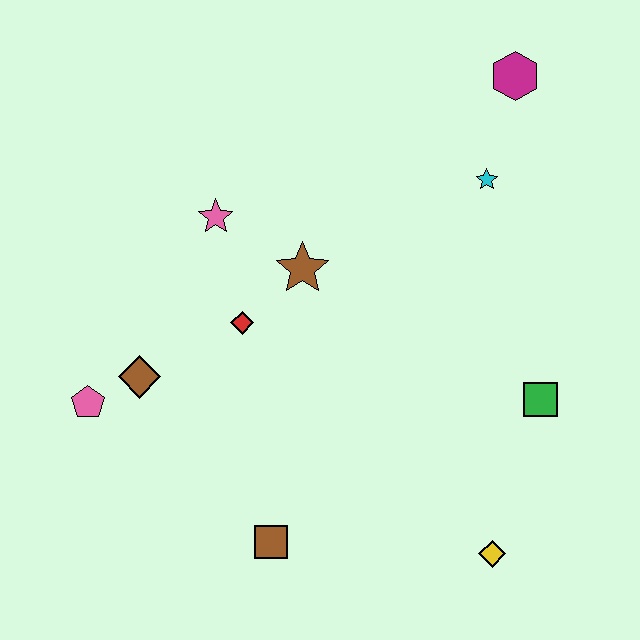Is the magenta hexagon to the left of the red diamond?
No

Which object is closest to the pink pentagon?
The brown diamond is closest to the pink pentagon.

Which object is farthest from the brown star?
The yellow diamond is farthest from the brown star.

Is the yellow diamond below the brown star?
Yes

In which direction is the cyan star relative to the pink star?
The cyan star is to the right of the pink star.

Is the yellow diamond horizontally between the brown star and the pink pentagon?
No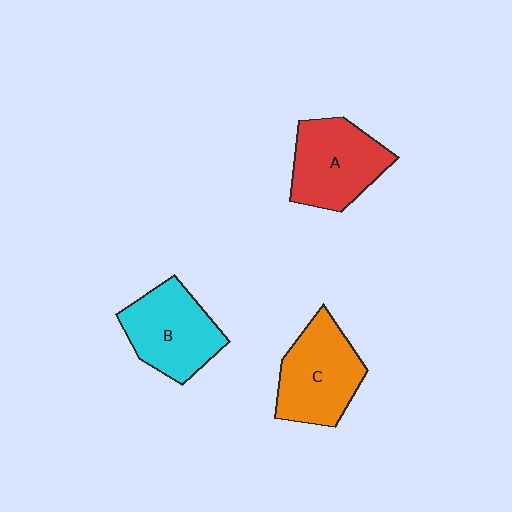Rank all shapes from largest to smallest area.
From largest to smallest: C (orange), A (red), B (cyan).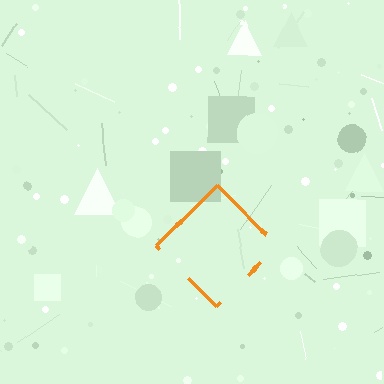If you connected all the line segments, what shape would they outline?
They would outline a diamond.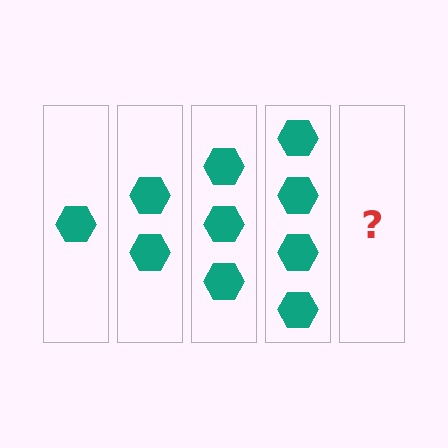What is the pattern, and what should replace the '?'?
The pattern is that each step adds one more hexagon. The '?' should be 5 hexagons.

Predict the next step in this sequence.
The next step is 5 hexagons.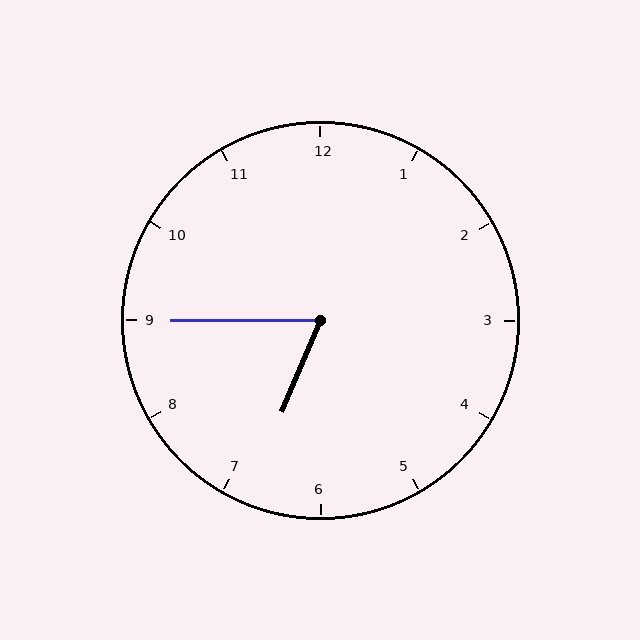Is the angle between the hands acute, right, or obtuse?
It is acute.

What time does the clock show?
6:45.